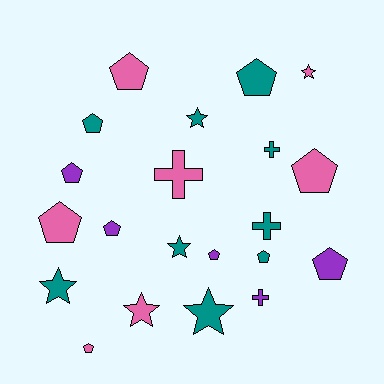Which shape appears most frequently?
Pentagon, with 11 objects.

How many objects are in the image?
There are 21 objects.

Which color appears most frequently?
Teal, with 9 objects.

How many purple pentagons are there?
There are 4 purple pentagons.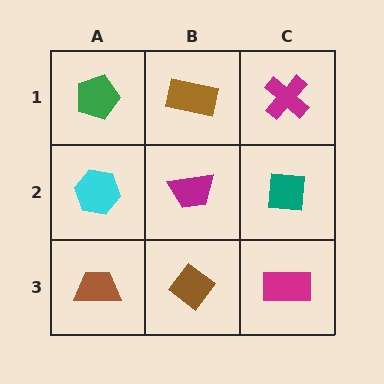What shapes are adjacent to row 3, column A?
A cyan hexagon (row 2, column A), a brown diamond (row 3, column B).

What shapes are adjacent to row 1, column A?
A cyan hexagon (row 2, column A), a brown rectangle (row 1, column B).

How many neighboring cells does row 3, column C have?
2.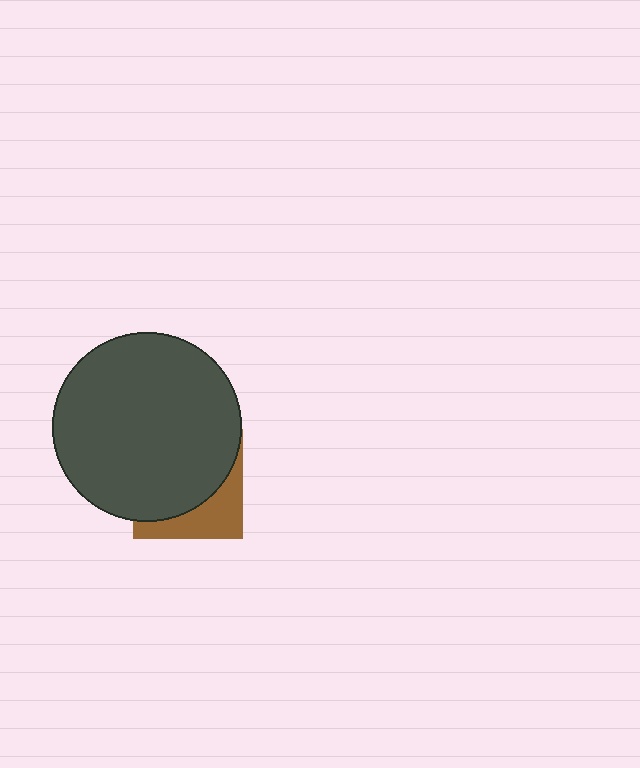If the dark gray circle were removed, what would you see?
You would see the complete brown square.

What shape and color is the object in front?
The object in front is a dark gray circle.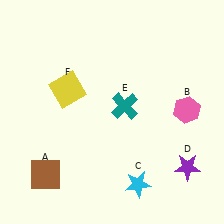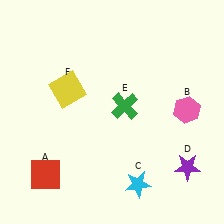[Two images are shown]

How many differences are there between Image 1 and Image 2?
There are 2 differences between the two images.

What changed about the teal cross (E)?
In Image 1, E is teal. In Image 2, it changed to green.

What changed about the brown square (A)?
In Image 1, A is brown. In Image 2, it changed to red.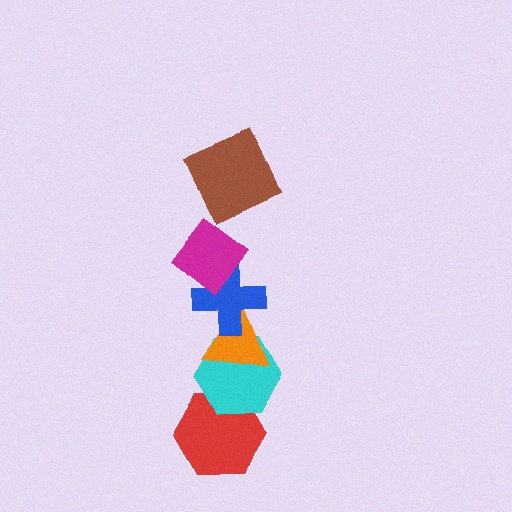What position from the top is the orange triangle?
The orange triangle is 4th from the top.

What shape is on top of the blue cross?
The magenta diamond is on top of the blue cross.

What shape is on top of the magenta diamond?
The brown square is on top of the magenta diamond.